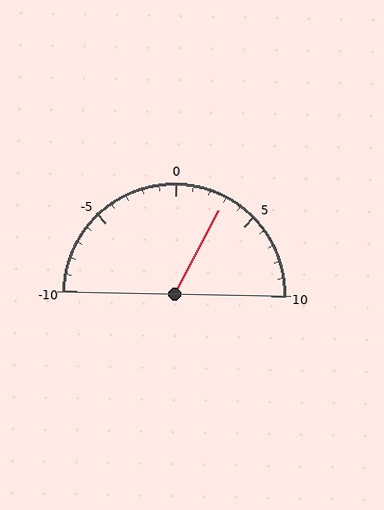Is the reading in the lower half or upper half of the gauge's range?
The reading is in the upper half of the range (-10 to 10).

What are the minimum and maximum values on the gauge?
The gauge ranges from -10 to 10.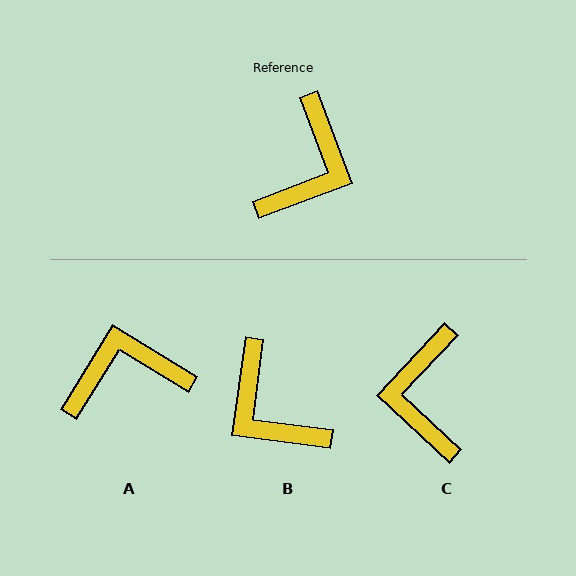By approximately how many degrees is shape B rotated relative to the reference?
Approximately 118 degrees clockwise.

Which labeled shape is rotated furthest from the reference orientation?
C, about 154 degrees away.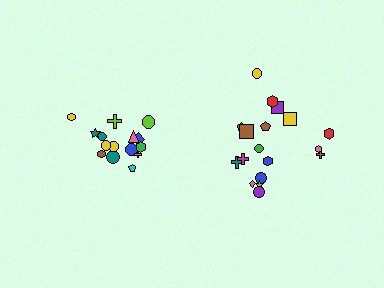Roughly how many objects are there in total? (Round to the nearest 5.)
Roughly 35 objects in total.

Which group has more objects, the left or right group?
The right group.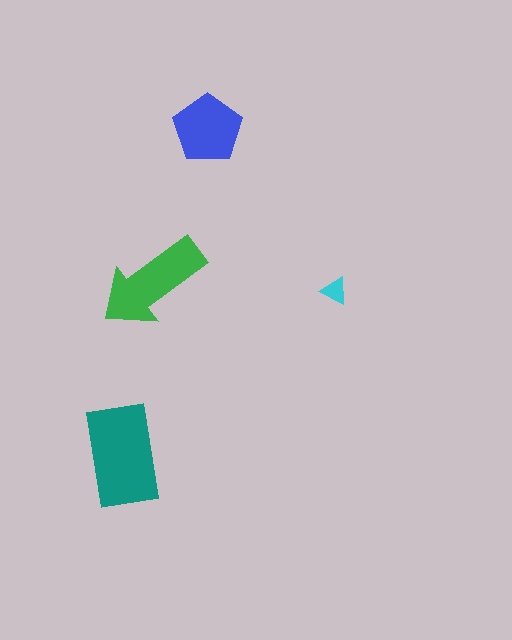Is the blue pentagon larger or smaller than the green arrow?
Smaller.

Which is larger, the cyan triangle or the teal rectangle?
The teal rectangle.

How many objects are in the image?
There are 4 objects in the image.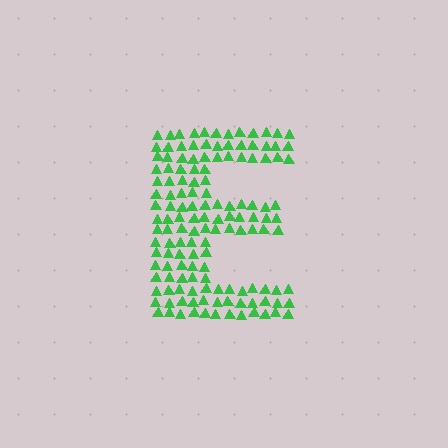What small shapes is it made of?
It is made of small triangles.